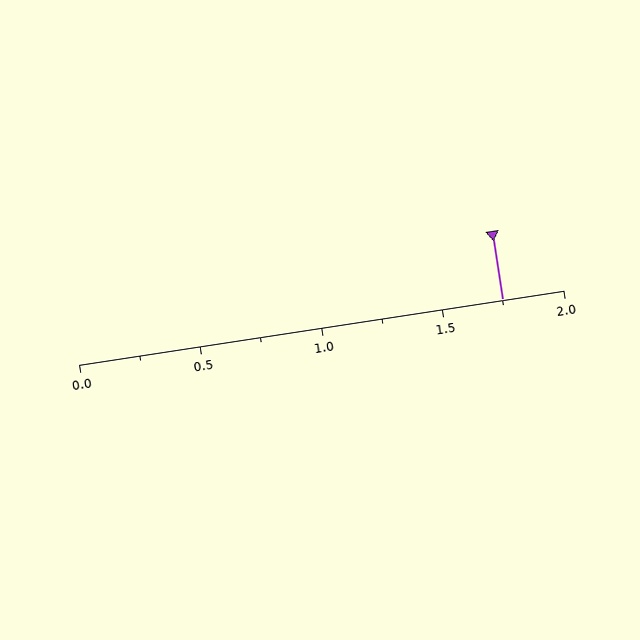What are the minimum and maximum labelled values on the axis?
The axis runs from 0.0 to 2.0.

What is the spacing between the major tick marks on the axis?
The major ticks are spaced 0.5 apart.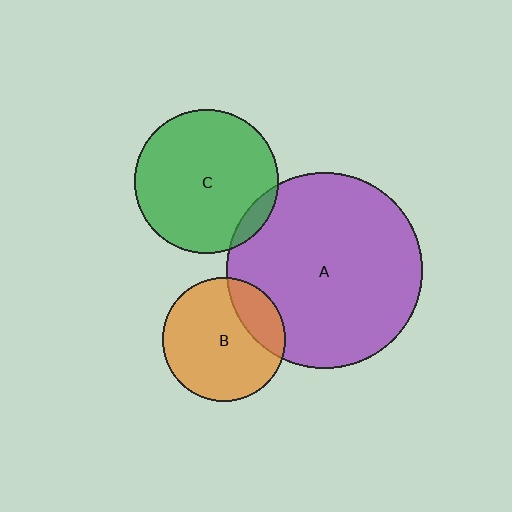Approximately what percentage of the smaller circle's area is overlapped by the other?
Approximately 20%.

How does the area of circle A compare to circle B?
Approximately 2.5 times.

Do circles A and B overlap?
Yes.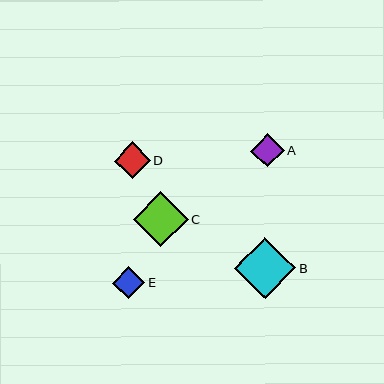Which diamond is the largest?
Diamond B is the largest with a size of approximately 61 pixels.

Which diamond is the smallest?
Diamond E is the smallest with a size of approximately 32 pixels.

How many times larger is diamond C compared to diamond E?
Diamond C is approximately 1.7 times the size of diamond E.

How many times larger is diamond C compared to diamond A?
Diamond C is approximately 1.6 times the size of diamond A.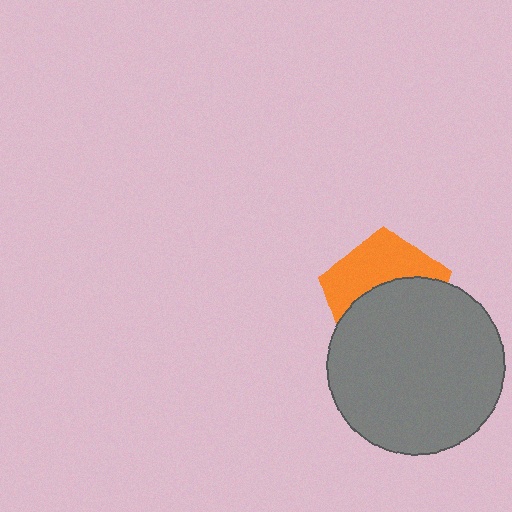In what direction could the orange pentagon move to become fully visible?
The orange pentagon could move up. That would shift it out from behind the gray circle entirely.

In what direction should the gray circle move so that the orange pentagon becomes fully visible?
The gray circle should move down. That is the shortest direction to clear the overlap and leave the orange pentagon fully visible.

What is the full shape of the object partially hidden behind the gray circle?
The partially hidden object is an orange pentagon.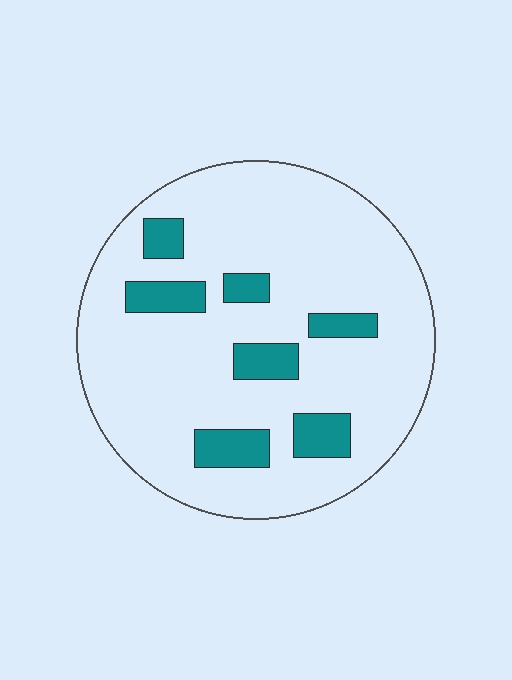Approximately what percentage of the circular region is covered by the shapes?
Approximately 15%.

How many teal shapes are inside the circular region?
7.